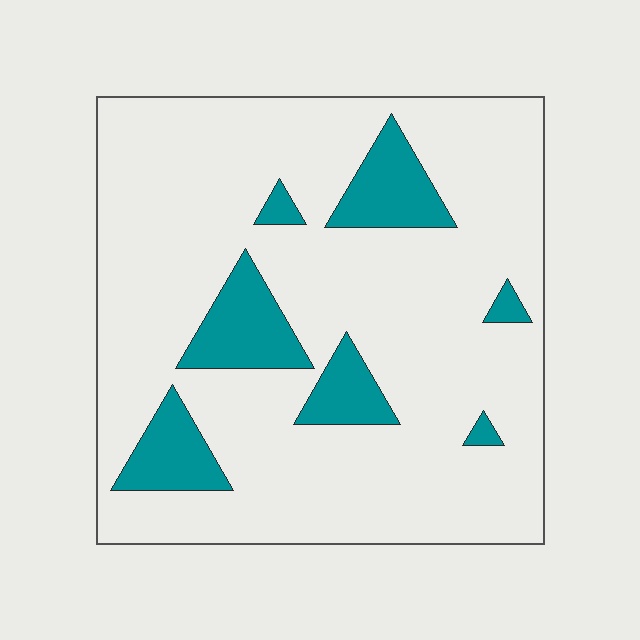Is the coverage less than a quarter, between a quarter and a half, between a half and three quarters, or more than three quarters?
Less than a quarter.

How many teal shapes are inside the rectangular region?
7.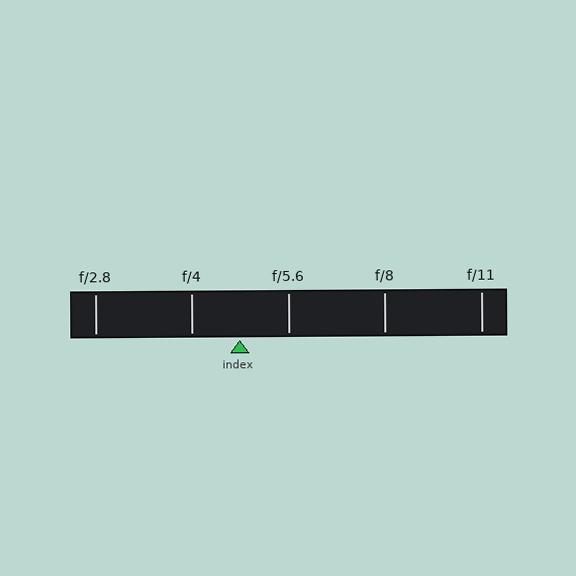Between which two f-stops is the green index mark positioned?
The index mark is between f/4 and f/5.6.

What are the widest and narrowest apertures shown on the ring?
The widest aperture shown is f/2.8 and the narrowest is f/11.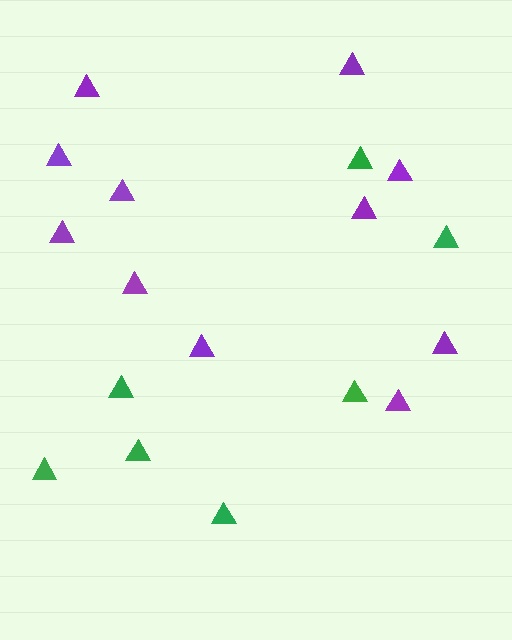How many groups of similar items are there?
There are 2 groups: one group of green triangles (7) and one group of purple triangles (11).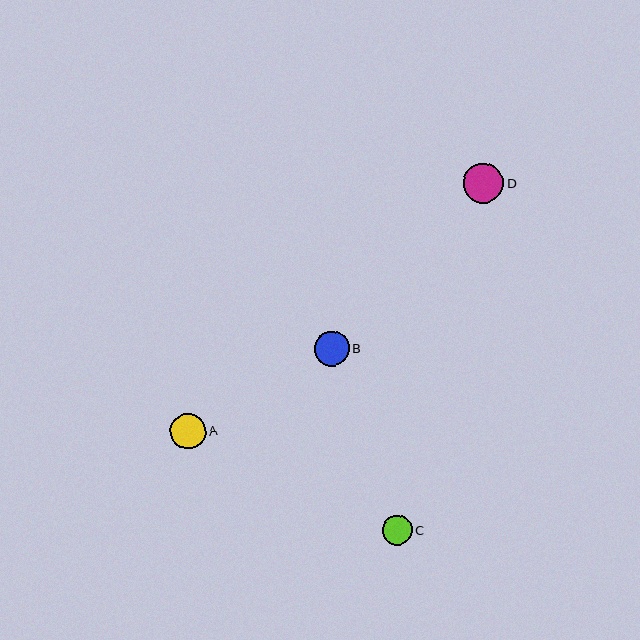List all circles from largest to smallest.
From largest to smallest: D, A, B, C.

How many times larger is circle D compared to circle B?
Circle D is approximately 1.2 times the size of circle B.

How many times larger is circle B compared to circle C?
Circle B is approximately 1.2 times the size of circle C.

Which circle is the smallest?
Circle C is the smallest with a size of approximately 30 pixels.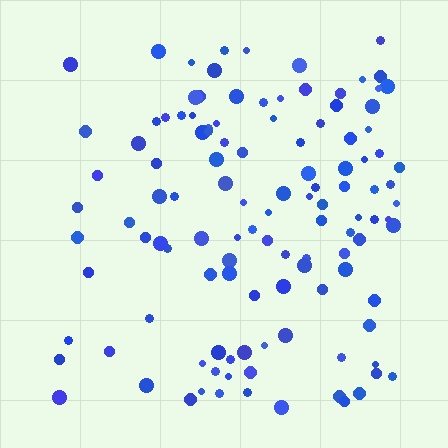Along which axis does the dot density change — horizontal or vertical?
Horizontal.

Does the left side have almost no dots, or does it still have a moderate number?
Still a moderate number, just noticeably fewer than the right.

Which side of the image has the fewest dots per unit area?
The left.